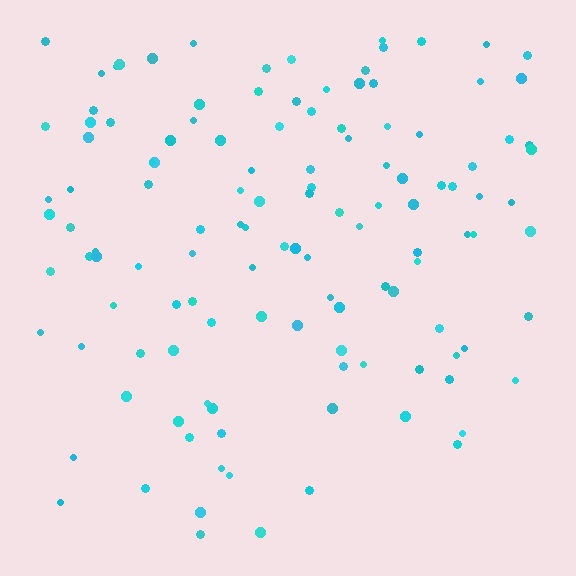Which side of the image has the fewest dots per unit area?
The bottom.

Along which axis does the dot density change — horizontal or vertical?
Vertical.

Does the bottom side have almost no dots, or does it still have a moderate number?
Still a moderate number, just noticeably fewer than the top.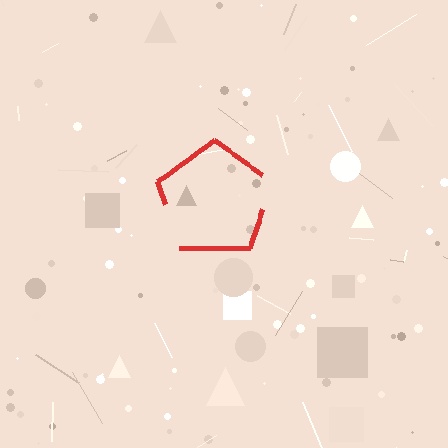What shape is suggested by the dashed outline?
The dashed outline suggests a pentagon.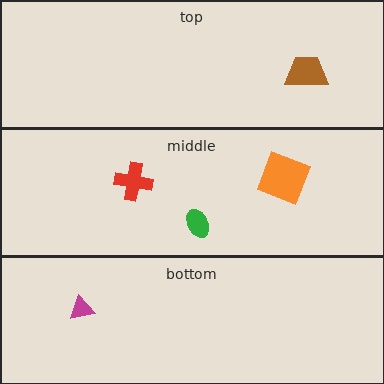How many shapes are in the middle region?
3.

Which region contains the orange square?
The middle region.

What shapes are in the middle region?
The orange square, the green ellipse, the red cross.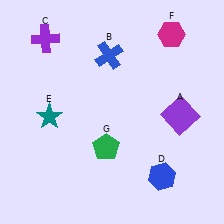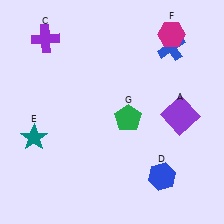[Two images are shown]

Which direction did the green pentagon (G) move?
The green pentagon (G) moved up.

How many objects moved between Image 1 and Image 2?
3 objects moved between the two images.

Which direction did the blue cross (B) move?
The blue cross (B) moved right.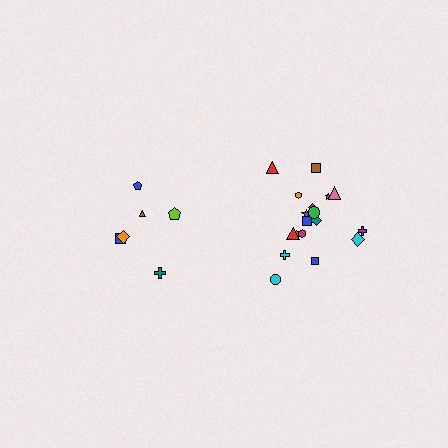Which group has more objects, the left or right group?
The right group.